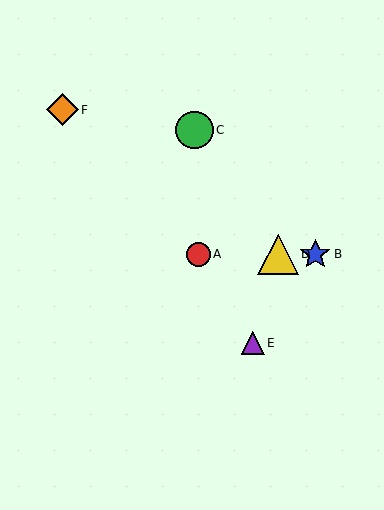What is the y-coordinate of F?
Object F is at y≈110.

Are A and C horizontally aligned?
No, A is at y≈254 and C is at y≈130.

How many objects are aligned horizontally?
3 objects (A, B, D) are aligned horizontally.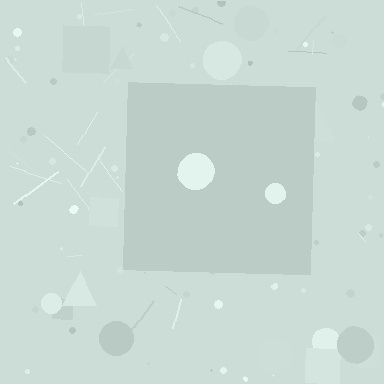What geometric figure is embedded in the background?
A square is embedded in the background.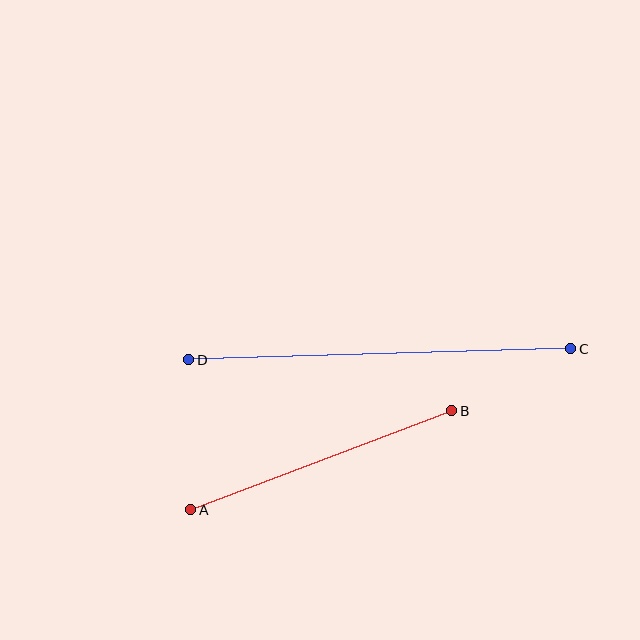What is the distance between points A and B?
The distance is approximately 279 pixels.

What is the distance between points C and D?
The distance is approximately 382 pixels.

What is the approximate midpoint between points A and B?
The midpoint is at approximately (321, 460) pixels.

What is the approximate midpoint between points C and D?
The midpoint is at approximately (380, 354) pixels.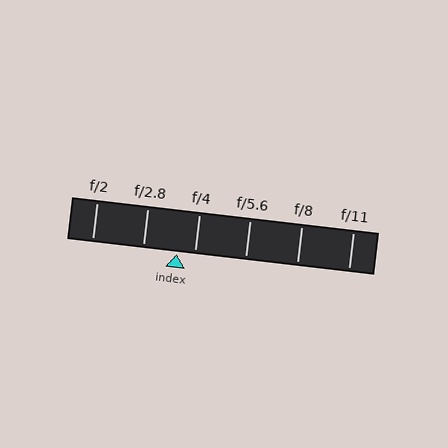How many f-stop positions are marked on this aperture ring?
There are 6 f-stop positions marked.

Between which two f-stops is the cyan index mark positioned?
The index mark is between f/2.8 and f/4.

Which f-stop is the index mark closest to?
The index mark is closest to f/4.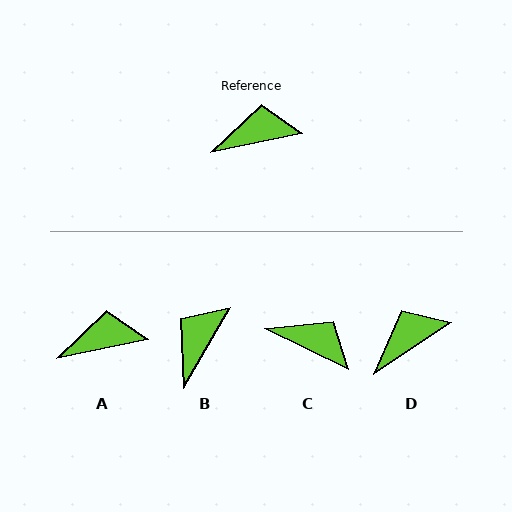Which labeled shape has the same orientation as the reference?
A.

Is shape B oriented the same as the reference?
No, it is off by about 48 degrees.